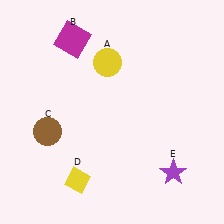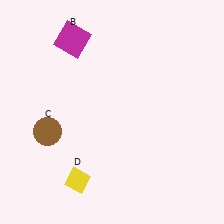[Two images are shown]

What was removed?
The yellow circle (A), the purple star (E) were removed in Image 2.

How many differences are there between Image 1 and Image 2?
There are 2 differences between the two images.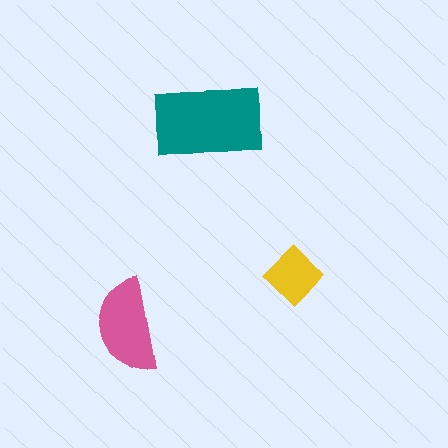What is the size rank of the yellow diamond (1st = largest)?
3rd.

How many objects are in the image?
There are 3 objects in the image.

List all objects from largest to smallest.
The teal rectangle, the pink semicircle, the yellow diamond.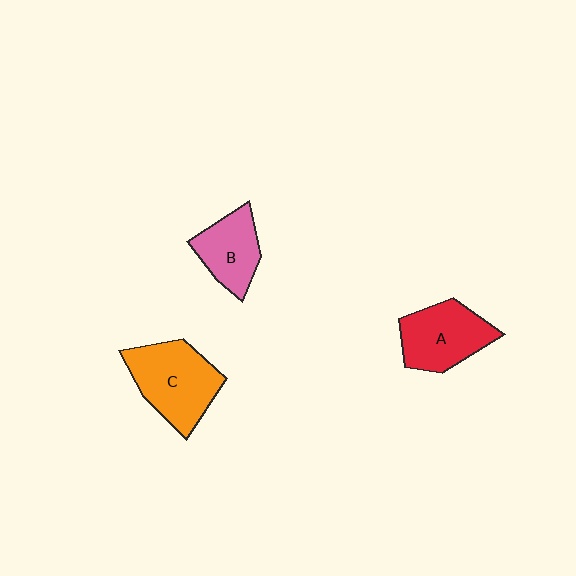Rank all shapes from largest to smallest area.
From largest to smallest: C (orange), A (red), B (pink).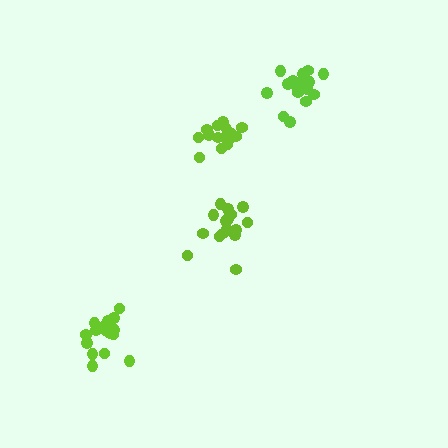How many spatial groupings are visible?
There are 4 spatial groupings.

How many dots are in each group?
Group 1: 16 dots, Group 2: 17 dots, Group 3: 17 dots, Group 4: 17 dots (67 total).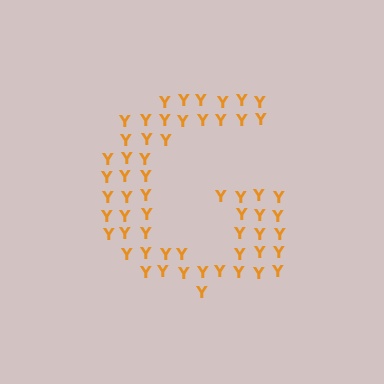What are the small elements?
The small elements are letter Y's.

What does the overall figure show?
The overall figure shows the letter G.